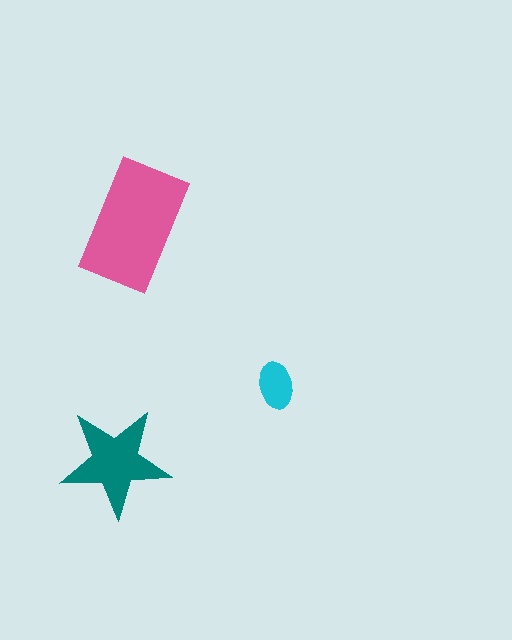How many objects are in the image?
There are 3 objects in the image.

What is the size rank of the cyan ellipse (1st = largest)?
3rd.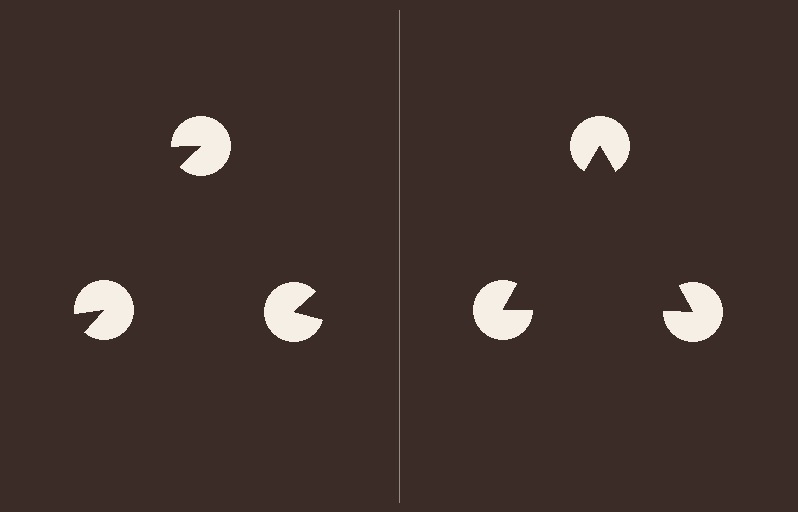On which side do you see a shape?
An illusory triangle appears on the right side. On the left side the wedge cuts are rotated, so no coherent shape forms.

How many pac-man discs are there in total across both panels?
6 — 3 on each side.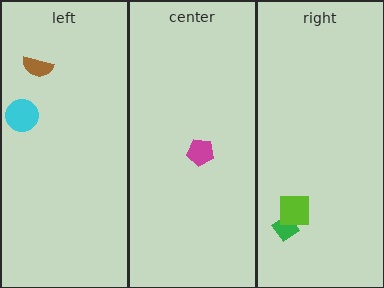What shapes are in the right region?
The green diamond, the lime square.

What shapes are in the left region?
The cyan circle, the brown semicircle.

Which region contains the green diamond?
The right region.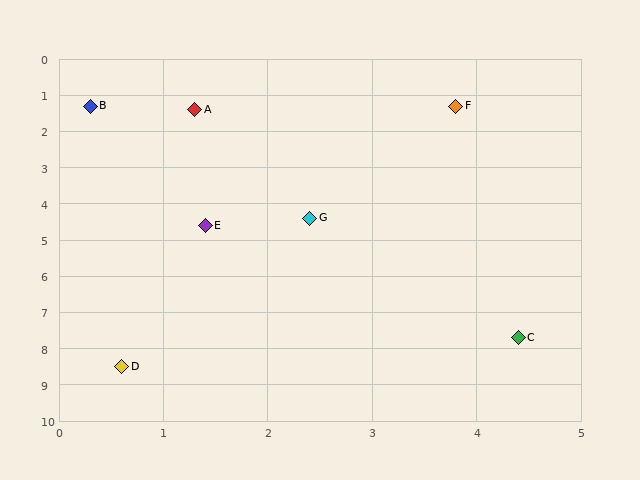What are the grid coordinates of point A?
Point A is at approximately (1.3, 1.4).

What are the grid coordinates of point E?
Point E is at approximately (1.4, 4.6).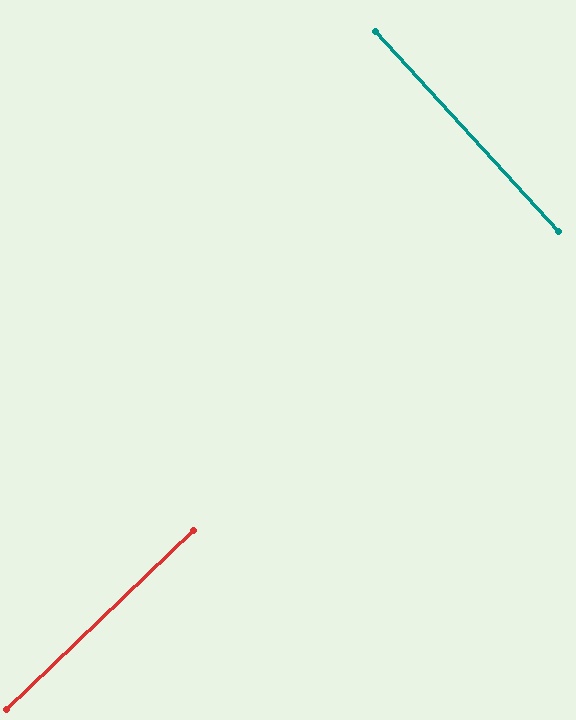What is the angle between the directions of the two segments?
Approximately 89 degrees.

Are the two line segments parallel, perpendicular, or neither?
Perpendicular — they meet at approximately 89°.